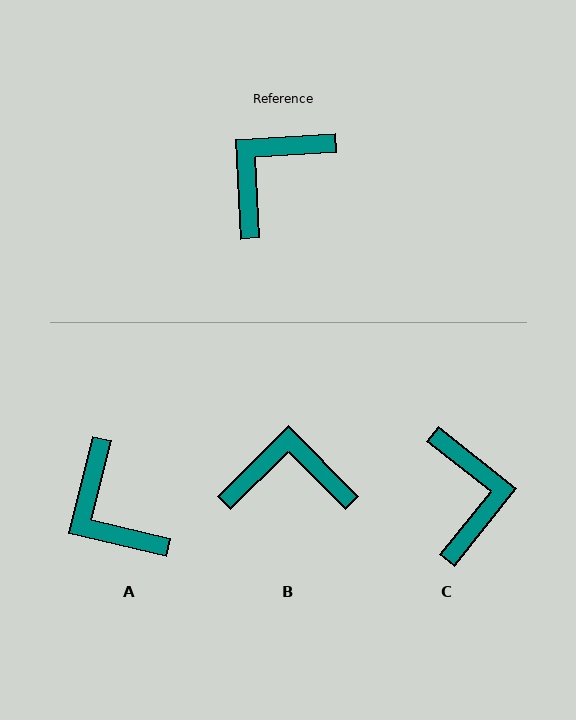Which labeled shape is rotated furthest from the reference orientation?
C, about 132 degrees away.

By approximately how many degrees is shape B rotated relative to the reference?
Approximately 48 degrees clockwise.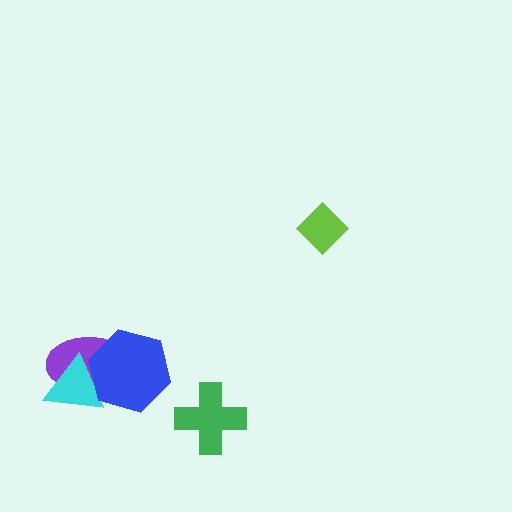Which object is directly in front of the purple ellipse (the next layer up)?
The cyan triangle is directly in front of the purple ellipse.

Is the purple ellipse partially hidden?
Yes, it is partially covered by another shape.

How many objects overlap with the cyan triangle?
2 objects overlap with the cyan triangle.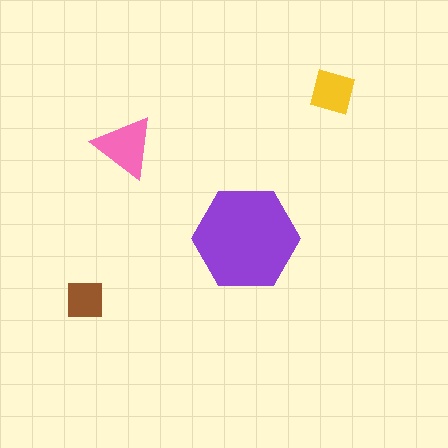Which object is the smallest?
The brown square.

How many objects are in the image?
There are 4 objects in the image.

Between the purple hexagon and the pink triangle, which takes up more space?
The purple hexagon.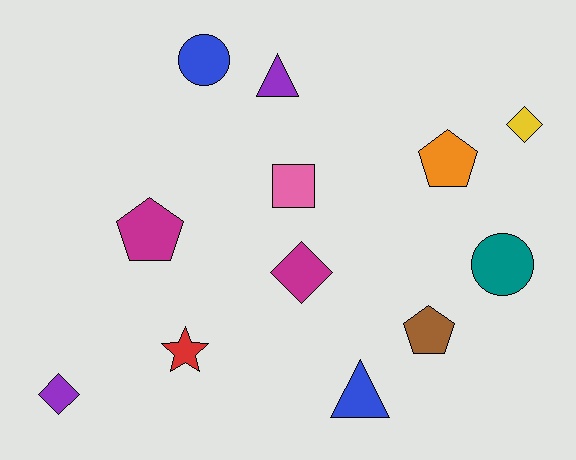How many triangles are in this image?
There are 2 triangles.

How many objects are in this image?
There are 12 objects.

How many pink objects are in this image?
There is 1 pink object.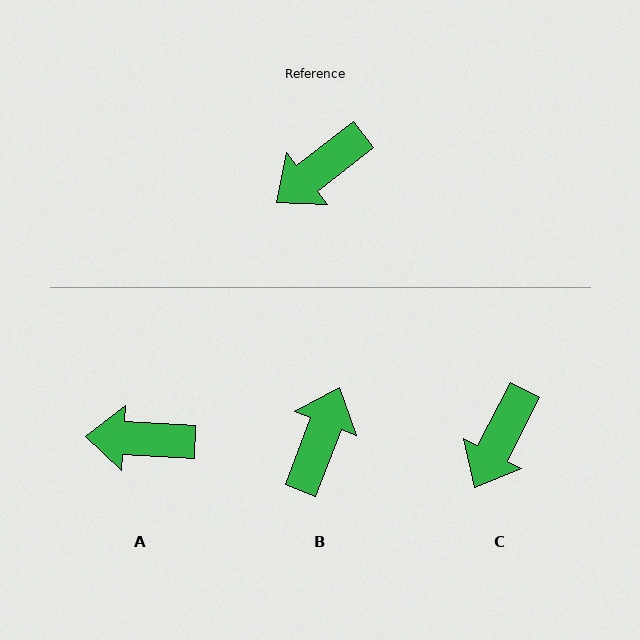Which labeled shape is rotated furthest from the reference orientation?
B, about 149 degrees away.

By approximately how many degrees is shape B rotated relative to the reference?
Approximately 149 degrees clockwise.